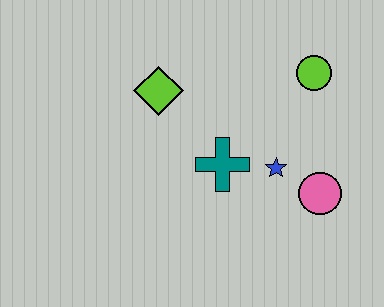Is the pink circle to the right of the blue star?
Yes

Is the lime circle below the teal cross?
No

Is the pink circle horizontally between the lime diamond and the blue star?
No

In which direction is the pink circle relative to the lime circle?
The pink circle is below the lime circle.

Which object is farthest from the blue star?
The lime diamond is farthest from the blue star.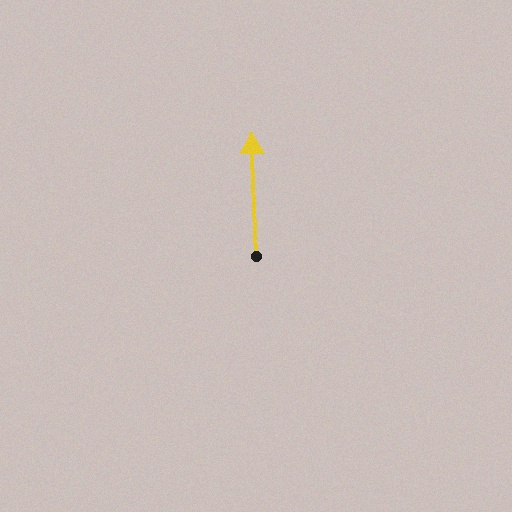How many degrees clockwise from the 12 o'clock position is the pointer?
Approximately 358 degrees.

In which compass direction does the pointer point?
North.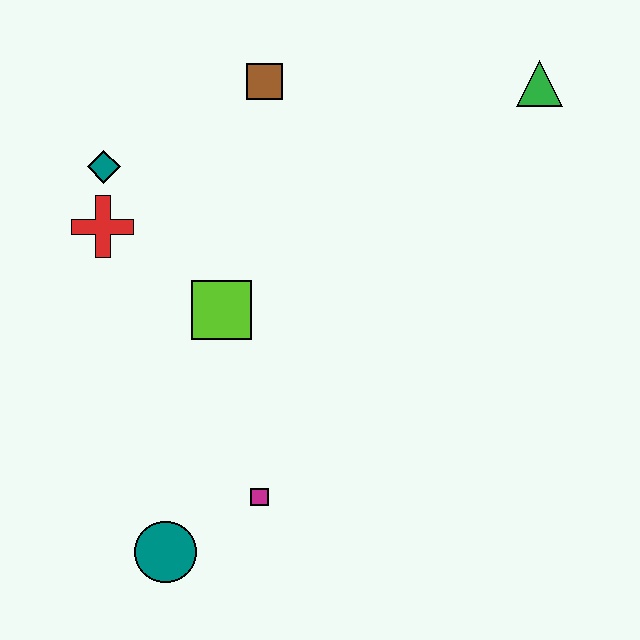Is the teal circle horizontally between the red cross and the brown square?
Yes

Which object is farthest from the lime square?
The green triangle is farthest from the lime square.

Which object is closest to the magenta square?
The teal circle is closest to the magenta square.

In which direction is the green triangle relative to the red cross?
The green triangle is to the right of the red cross.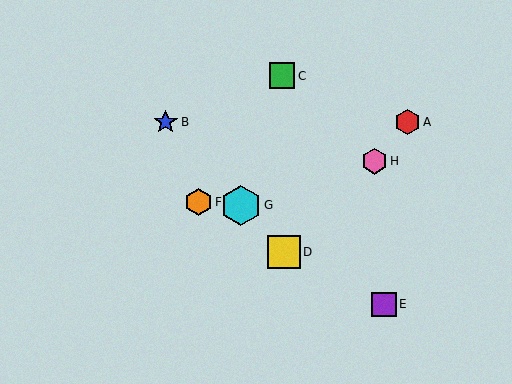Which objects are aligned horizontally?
Objects A, B are aligned horizontally.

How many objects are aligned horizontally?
2 objects (A, B) are aligned horizontally.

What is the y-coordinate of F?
Object F is at y≈202.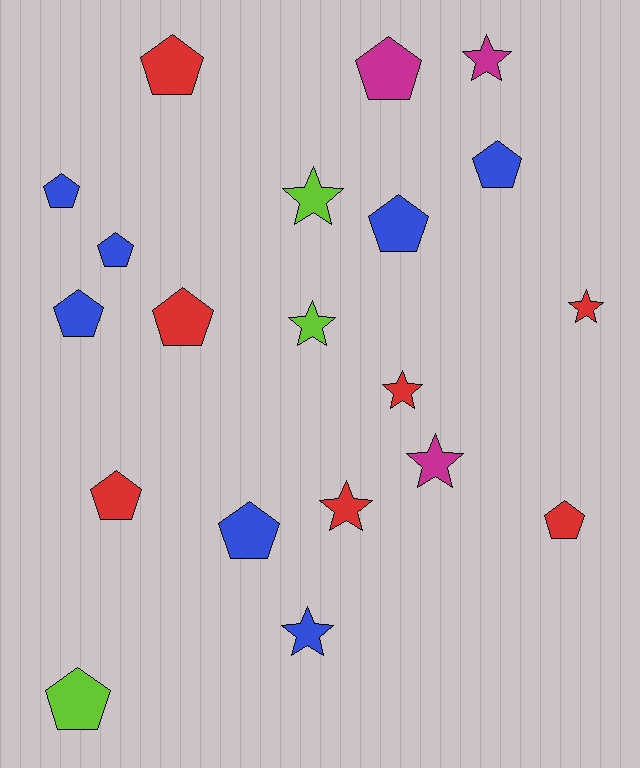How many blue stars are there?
There is 1 blue star.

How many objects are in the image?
There are 20 objects.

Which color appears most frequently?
Red, with 7 objects.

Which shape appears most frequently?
Pentagon, with 12 objects.